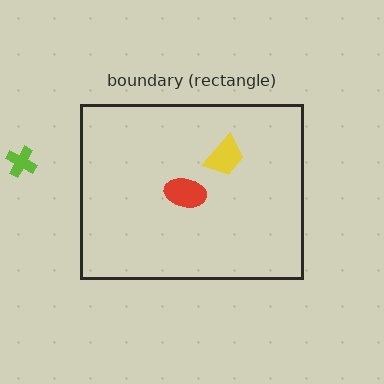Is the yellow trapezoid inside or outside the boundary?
Inside.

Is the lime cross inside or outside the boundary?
Outside.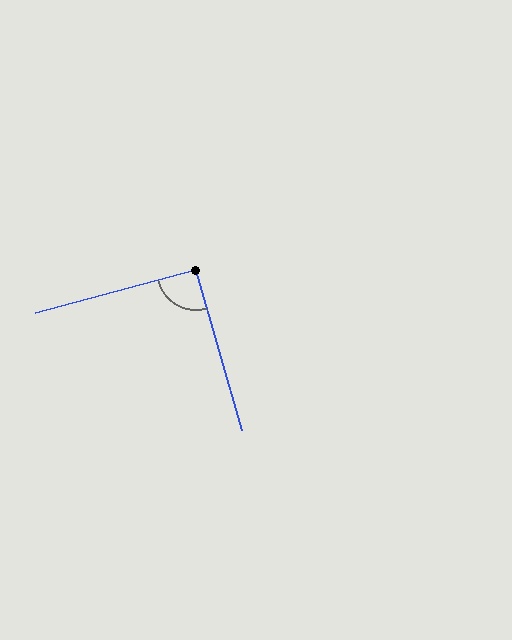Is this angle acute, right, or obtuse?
It is approximately a right angle.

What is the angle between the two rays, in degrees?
Approximately 91 degrees.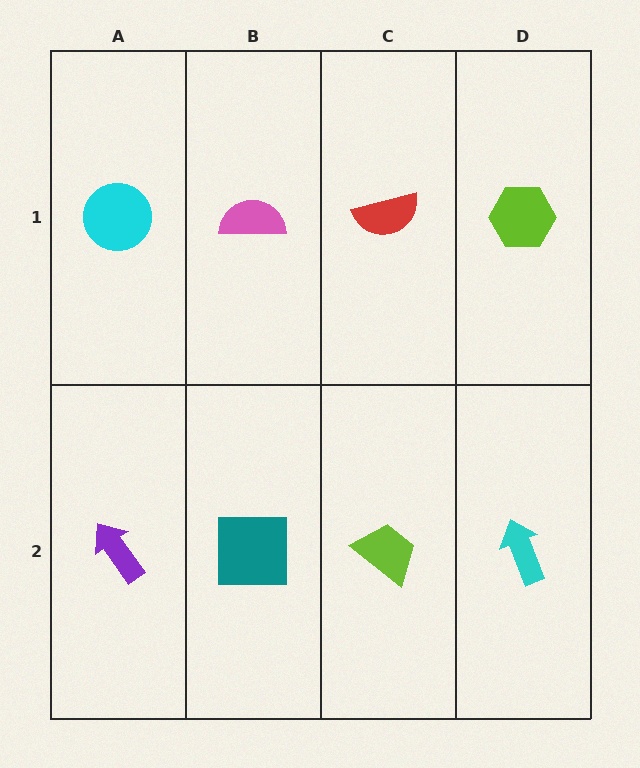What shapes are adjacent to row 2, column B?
A pink semicircle (row 1, column B), a purple arrow (row 2, column A), a lime trapezoid (row 2, column C).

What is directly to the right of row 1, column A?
A pink semicircle.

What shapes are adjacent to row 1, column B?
A teal square (row 2, column B), a cyan circle (row 1, column A), a red semicircle (row 1, column C).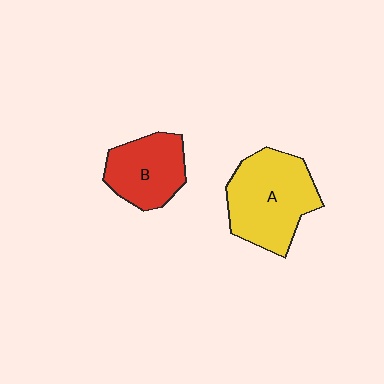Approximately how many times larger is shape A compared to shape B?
Approximately 1.5 times.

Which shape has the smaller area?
Shape B (red).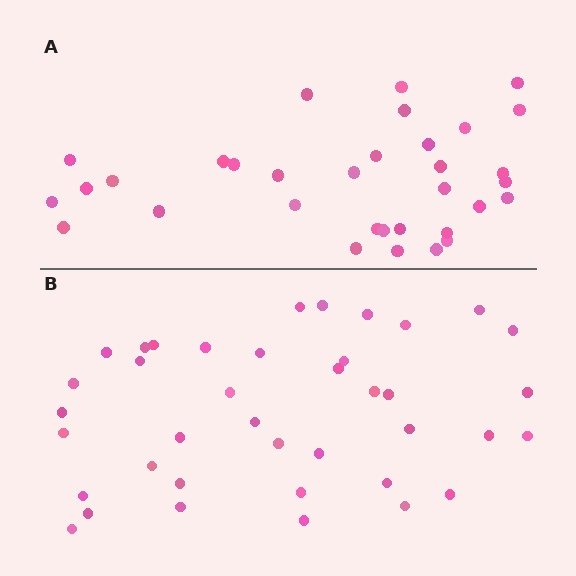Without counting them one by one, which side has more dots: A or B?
Region B (the bottom region) has more dots.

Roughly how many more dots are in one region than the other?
Region B has about 6 more dots than region A.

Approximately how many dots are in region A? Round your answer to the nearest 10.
About 30 dots. (The exact count is 33, which rounds to 30.)